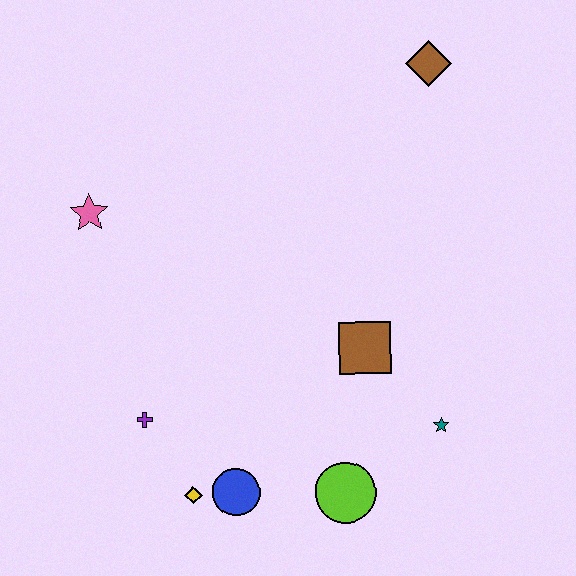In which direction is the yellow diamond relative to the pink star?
The yellow diamond is below the pink star.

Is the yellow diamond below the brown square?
Yes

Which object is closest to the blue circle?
The yellow diamond is closest to the blue circle.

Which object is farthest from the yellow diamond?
The brown diamond is farthest from the yellow diamond.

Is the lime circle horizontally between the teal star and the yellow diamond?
Yes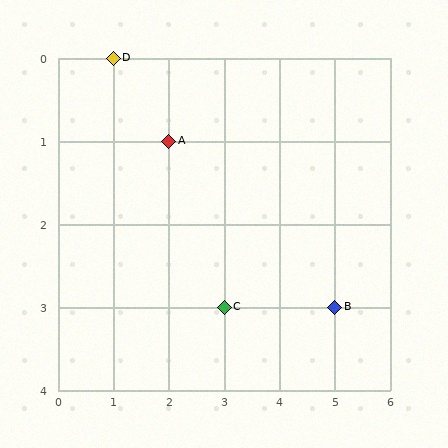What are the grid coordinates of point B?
Point B is at grid coordinates (5, 3).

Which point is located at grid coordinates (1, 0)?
Point D is at (1, 0).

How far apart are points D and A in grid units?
Points D and A are 1 column and 1 row apart (about 1.4 grid units diagonally).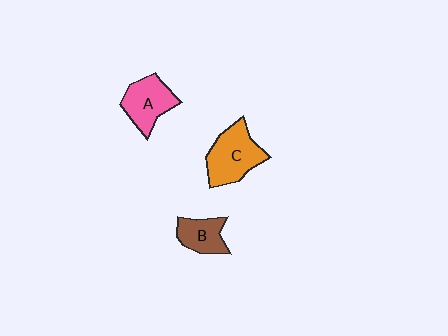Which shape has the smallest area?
Shape B (brown).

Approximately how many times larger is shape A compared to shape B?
Approximately 1.3 times.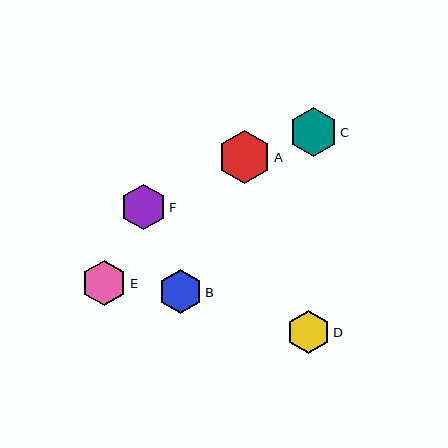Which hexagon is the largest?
Hexagon A is the largest with a size of approximately 53 pixels.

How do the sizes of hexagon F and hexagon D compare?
Hexagon F and hexagon D are approximately the same size.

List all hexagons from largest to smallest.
From largest to smallest: A, C, F, E, B, D.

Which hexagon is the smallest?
Hexagon D is the smallest with a size of approximately 43 pixels.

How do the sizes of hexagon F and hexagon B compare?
Hexagon F and hexagon B are approximately the same size.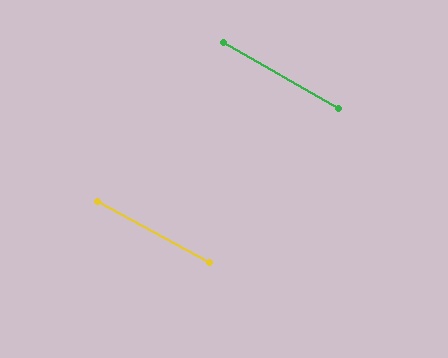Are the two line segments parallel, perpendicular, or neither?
Parallel — their directions differ by only 1.2°.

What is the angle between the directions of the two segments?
Approximately 1 degree.